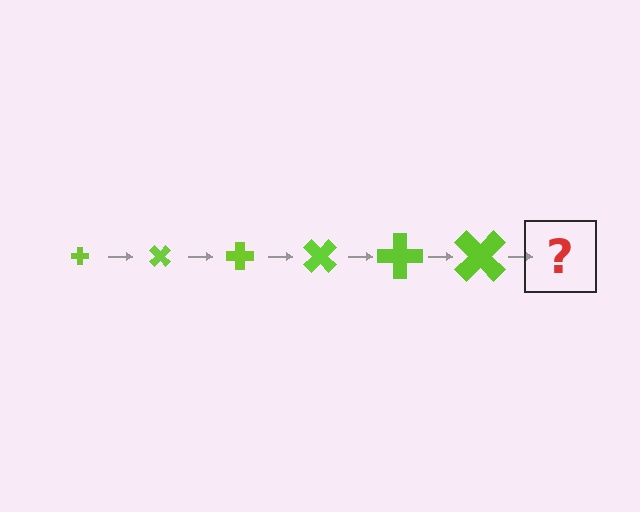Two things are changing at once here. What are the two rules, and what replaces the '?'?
The two rules are that the cross grows larger each step and it rotates 45 degrees each step. The '?' should be a cross, larger than the previous one and rotated 270 degrees from the start.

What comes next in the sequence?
The next element should be a cross, larger than the previous one and rotated 270 degrees from the start.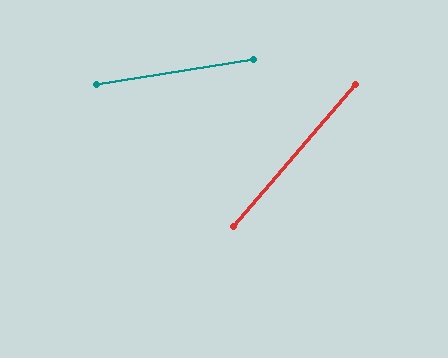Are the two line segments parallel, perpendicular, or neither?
Neither parallel nor perpendicular — they differ by about 41°.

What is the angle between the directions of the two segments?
Approximately 41 degrees.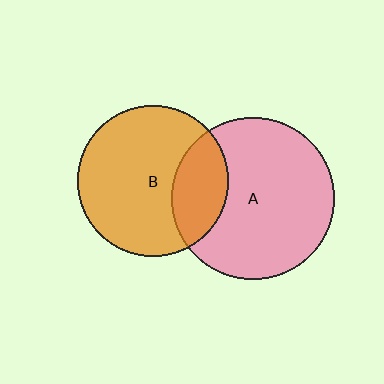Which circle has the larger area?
Circle A (pink).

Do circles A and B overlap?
Yes.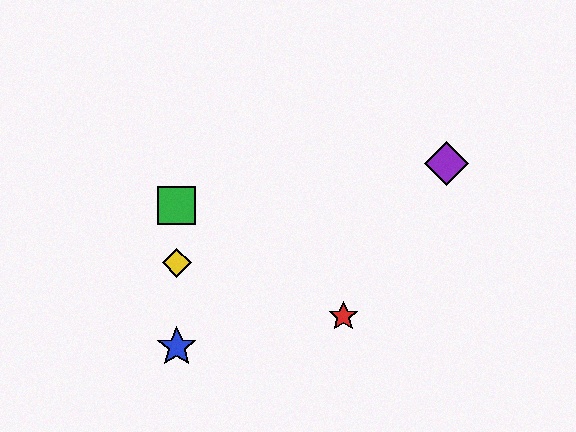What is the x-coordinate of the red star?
The red star is at x≈343.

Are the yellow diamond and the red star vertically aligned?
No, the yellow diamond is at x≈177 and the red star is at x≈343.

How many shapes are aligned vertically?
3 shapes (the blue star, the green square, the yellow diamond) are aligned vertically.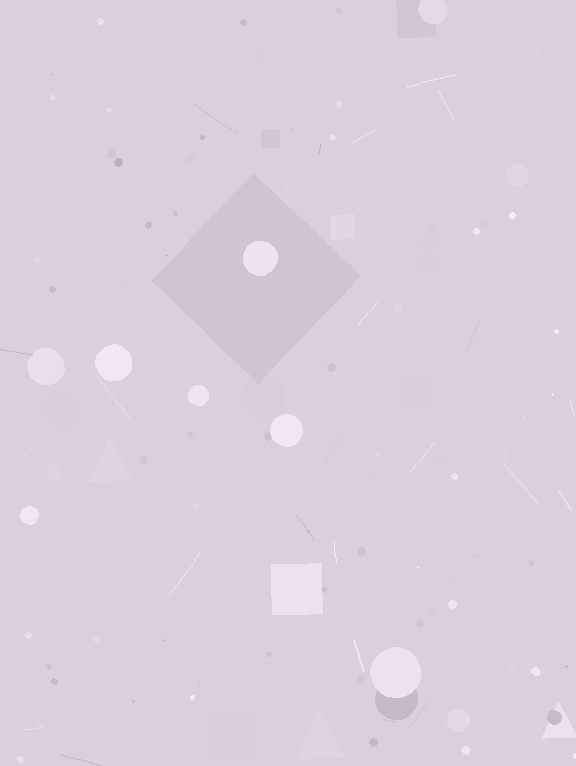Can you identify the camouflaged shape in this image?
The camouflaged shape is a diamond.